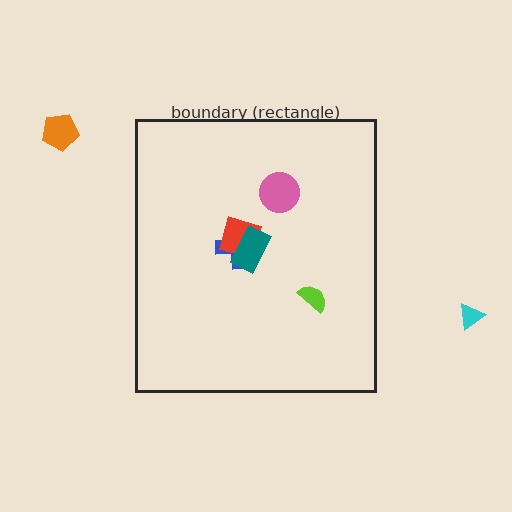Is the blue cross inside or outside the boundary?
Inside.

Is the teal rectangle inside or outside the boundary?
Inside.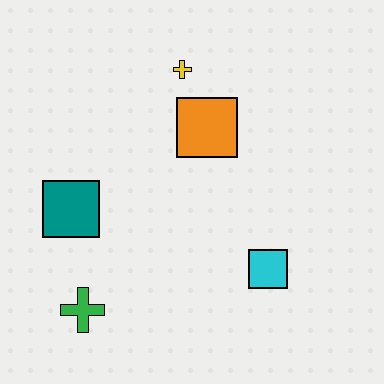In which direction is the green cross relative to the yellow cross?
The green cross is below the yellow cross.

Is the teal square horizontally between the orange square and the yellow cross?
No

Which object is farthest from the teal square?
The cyan square is farthest from the teal square.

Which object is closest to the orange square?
The yellow cross is closest to the orange square.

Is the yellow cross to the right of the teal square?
Yes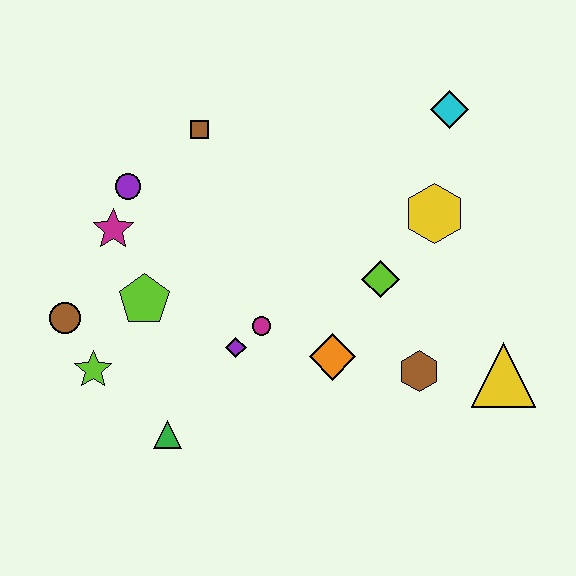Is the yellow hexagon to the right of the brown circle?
Yes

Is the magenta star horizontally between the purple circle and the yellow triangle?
No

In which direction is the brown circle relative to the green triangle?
The brown circle is above the green triangle.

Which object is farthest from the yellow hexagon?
The brown circle is farthest from the yellow hexagon.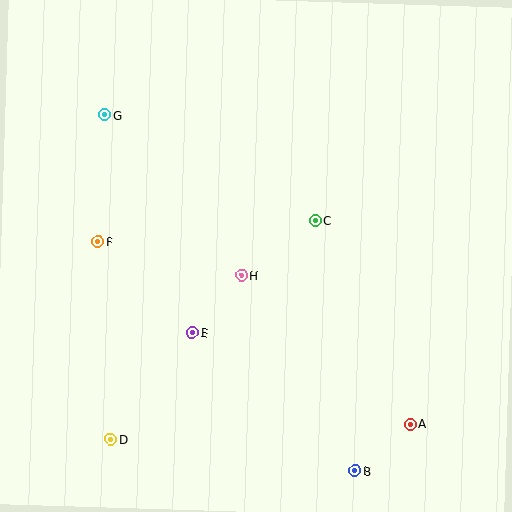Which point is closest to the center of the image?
Point H at (242, 275) is closest to the center.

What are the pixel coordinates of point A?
Point A is at (410, 424).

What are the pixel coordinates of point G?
Point G is at (105, 115).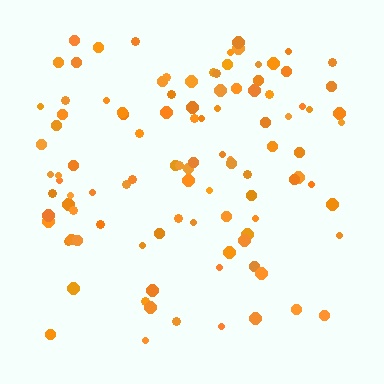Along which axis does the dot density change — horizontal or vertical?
Vertical.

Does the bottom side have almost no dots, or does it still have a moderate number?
Still a moderate number, just noticeably fewer than the top.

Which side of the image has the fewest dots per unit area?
The bottom.